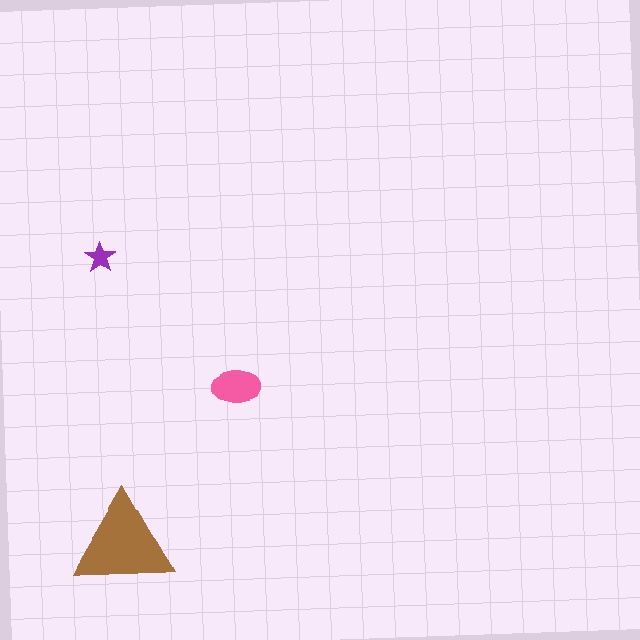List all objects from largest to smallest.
The brown triangle, the pink ellipse, the purple star.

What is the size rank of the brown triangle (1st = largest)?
1st.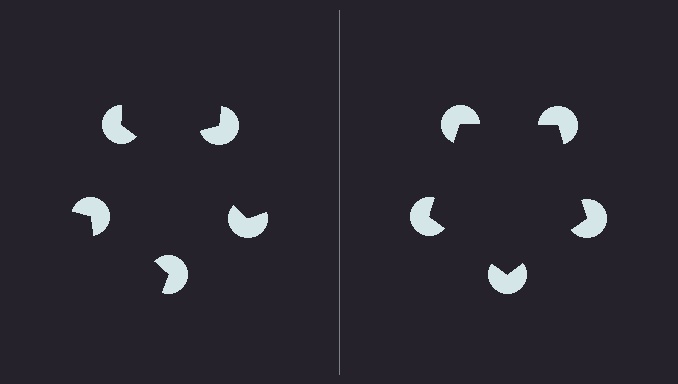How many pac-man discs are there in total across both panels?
10 — 5 on each side.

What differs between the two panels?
The pac-man discs are positioned identically on both sides; only the wedge orientations differ. On the right they align to a pentagon; on the left they are misaligned.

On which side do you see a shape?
An illusory pentagon appears on the right side. On the left side the wedge cuts are rotated, so no coherent shape forms.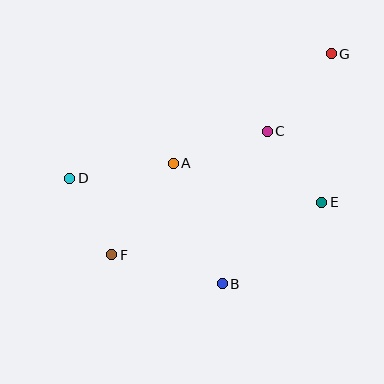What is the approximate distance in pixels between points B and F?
The distance between B and F is approximately 114 pixels.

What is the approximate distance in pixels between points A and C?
The distance between A and C is approximately 99 pixels.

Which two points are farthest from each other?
Points F and G are farthest from each other.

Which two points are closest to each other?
Points D and F are closest to each other.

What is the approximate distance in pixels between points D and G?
The distance between D and G is approximately 290 pixels.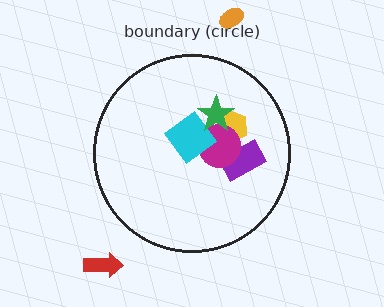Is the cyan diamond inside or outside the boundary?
Inside.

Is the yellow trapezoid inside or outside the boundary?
Inside.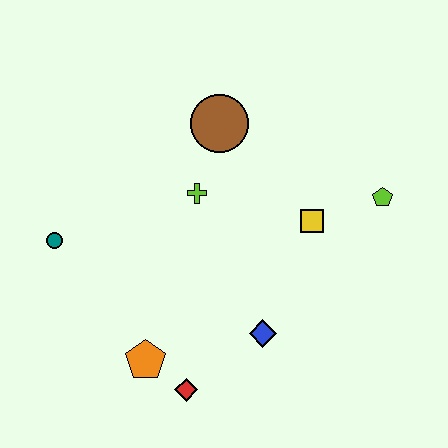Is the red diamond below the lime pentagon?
Yes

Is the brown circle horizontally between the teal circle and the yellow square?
Yes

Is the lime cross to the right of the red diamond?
Yes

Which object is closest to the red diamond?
The orange pentagon is closest to the red diamond.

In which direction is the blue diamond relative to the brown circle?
The blue diamond is below the brown circle.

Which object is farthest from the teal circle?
The lime pentagon is farthest from the teal circle.